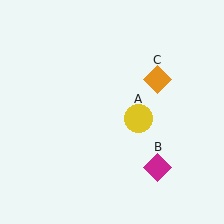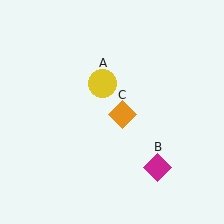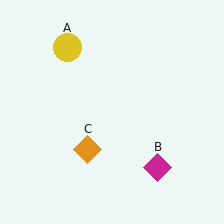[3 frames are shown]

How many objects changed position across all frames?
2 objects changed position: yellow circle (object A), orange diamond (object C).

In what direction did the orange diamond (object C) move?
The orange diamond (object C) moved down and to the left.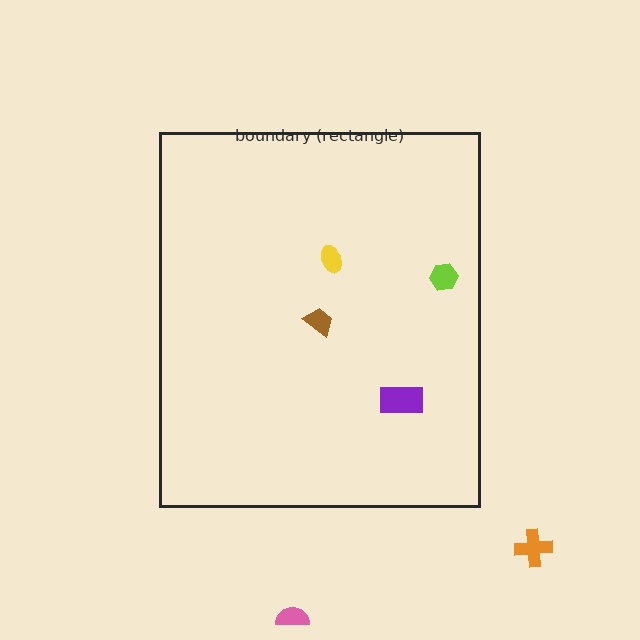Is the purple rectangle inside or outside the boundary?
Inside.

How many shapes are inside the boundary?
4 inside, 2 outside.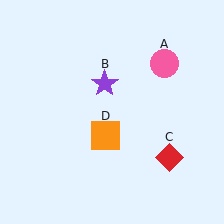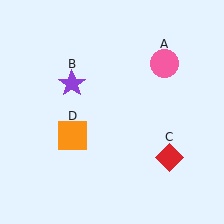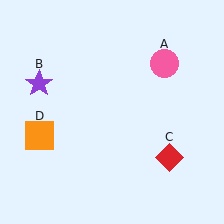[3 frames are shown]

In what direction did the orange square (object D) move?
The orange square (object D) moved left.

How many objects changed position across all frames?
2 objects changed position: purple star (object B), orange square (object D).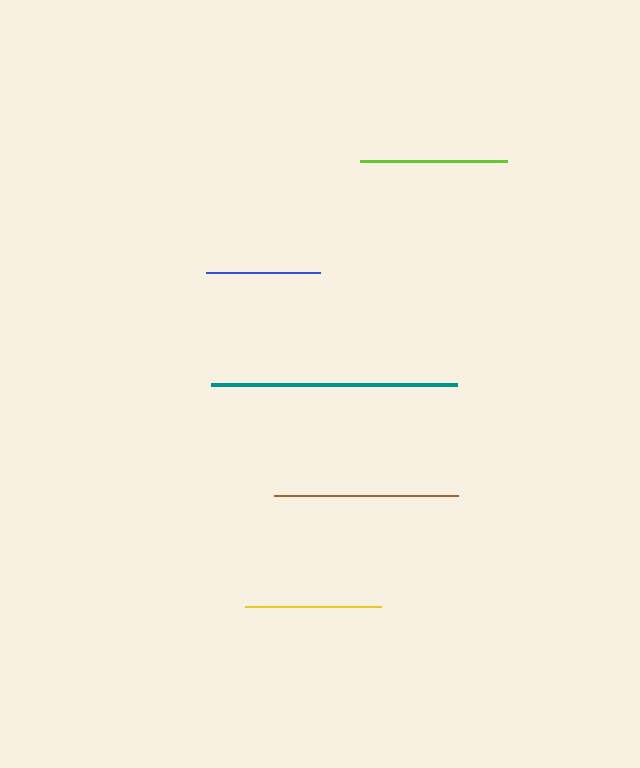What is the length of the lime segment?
The lime segment is approximately 147 pixels long.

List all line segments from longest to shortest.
From longest to shortest: teal, brown, lime, yellow, blue.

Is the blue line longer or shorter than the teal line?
The teal line is longer than the blue line.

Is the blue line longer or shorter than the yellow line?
The yellow line is longer than the blue line.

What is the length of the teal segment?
The teal segment is approximately 246 pixels long.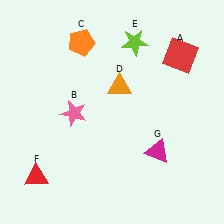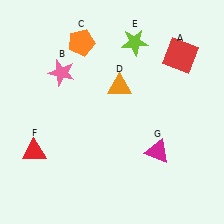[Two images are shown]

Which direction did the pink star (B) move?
The pink star (B) moved up.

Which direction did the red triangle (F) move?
The red triangle (F) moved up.